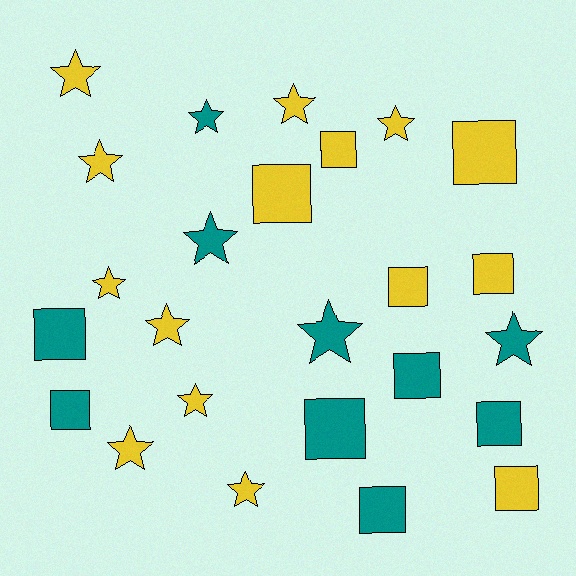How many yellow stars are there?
There are 9 yellow stars.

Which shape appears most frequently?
Star, with 13 objects.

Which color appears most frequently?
Yellow, with 15 objects.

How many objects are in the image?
There are 25 objects.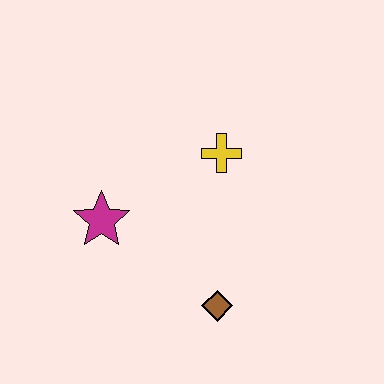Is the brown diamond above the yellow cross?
No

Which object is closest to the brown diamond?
The magenta star is closest to the brown diamond.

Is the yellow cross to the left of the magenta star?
No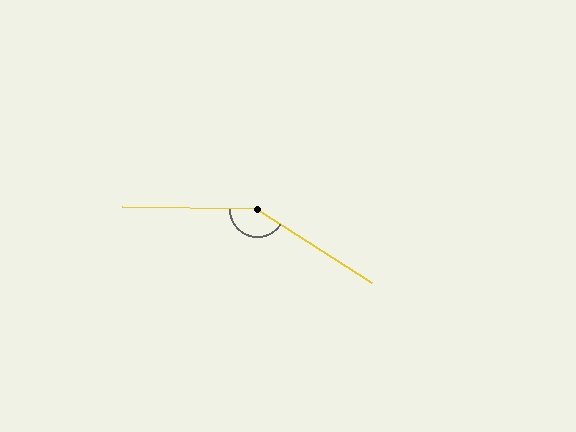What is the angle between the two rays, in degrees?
Approximately 148 degrees.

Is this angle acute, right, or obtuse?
It is obtuse.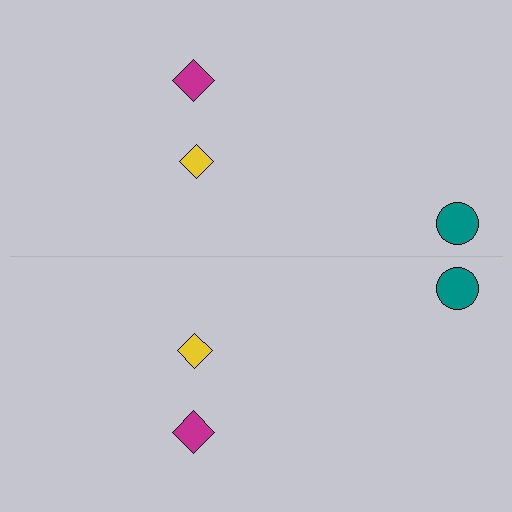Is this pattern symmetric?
Yes, this pattern has bilateral (reflection) symmetry.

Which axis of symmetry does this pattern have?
The pattern has a horizontal axis of symmetry running through the center of the image.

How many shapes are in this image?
There are 6 shapes in this image.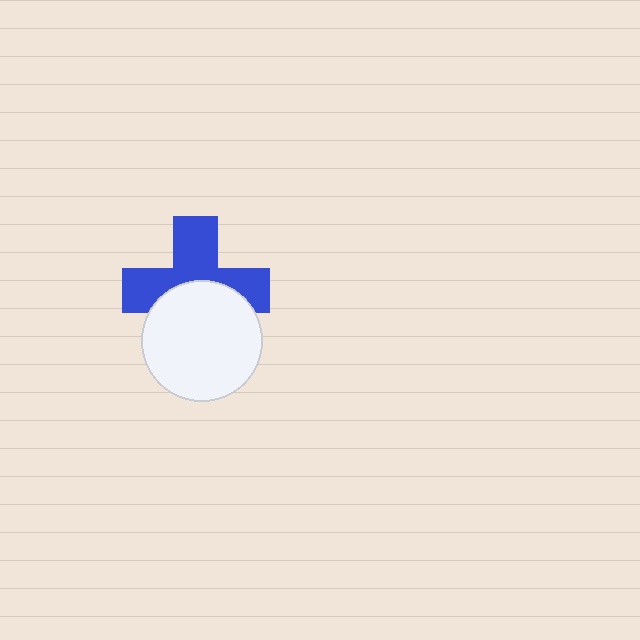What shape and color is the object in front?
The object in front is a white circle.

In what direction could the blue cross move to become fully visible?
The blue cross could move up. That would shift it out from behind the white circle entirely.